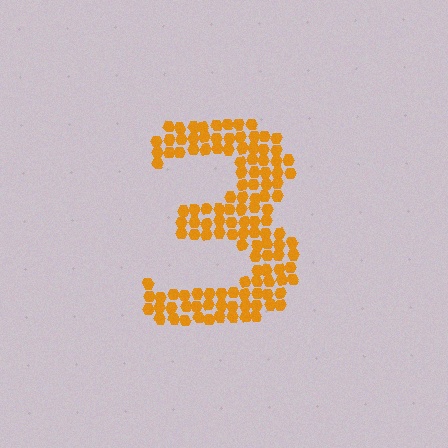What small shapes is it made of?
It is made of small hexagons.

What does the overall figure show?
The overall figure shows the digit 3.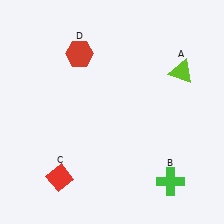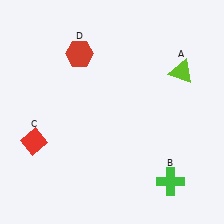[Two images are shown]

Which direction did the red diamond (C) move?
The red diamond (C) moved up.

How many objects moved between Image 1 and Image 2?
1 object moved between the two images.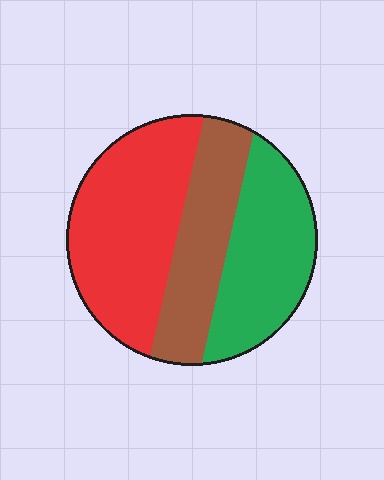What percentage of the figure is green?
Green takes up about one third (1/3) of the figure.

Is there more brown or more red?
Red.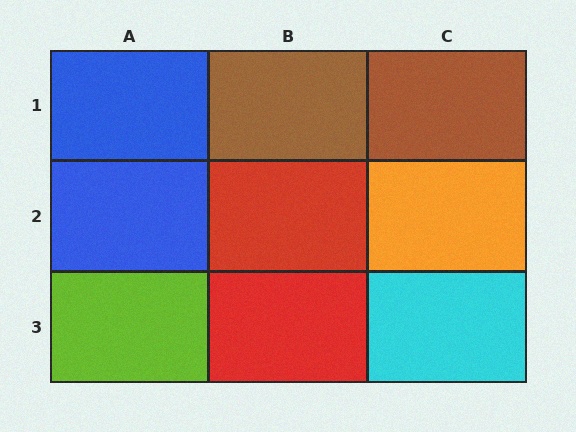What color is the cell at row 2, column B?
Red.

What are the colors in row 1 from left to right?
Blue, brown, brown.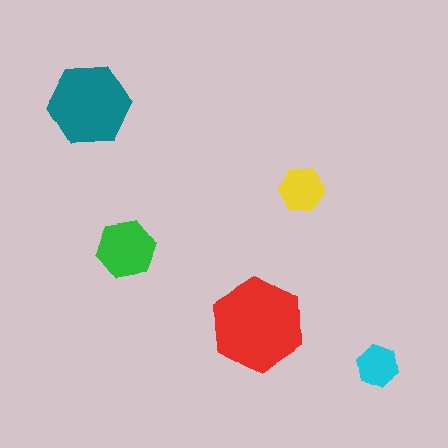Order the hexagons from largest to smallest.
the red one, the teal one, the green one, the yellow one, the cyan one.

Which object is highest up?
The teal hexagon is topmost.